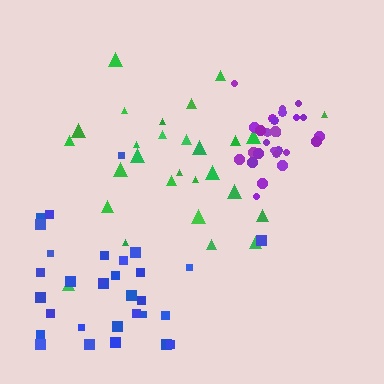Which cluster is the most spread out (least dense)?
Green.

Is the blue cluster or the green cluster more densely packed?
Blue.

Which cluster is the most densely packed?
Purple.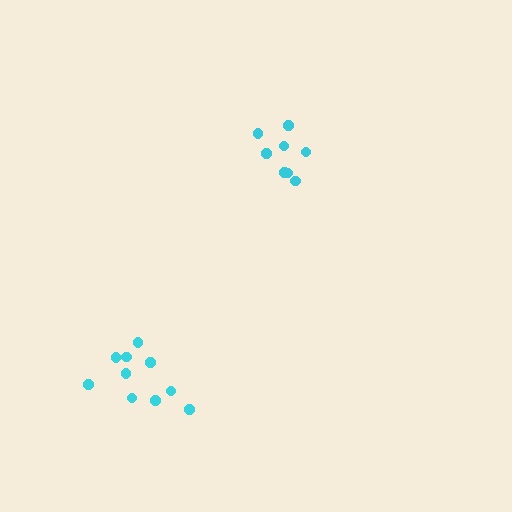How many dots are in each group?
Group 1: 8 dots, Group 2: 10 dots (18 total).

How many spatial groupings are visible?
There are 2 spatial groupings.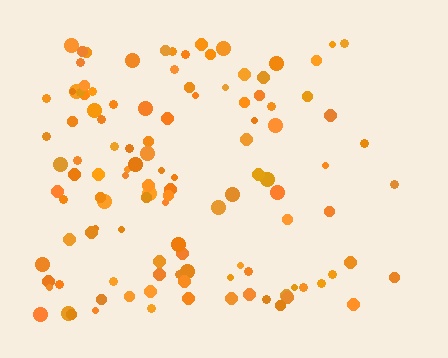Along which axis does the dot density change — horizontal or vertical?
Horizontal.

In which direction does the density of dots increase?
From right to left, with the left side densest.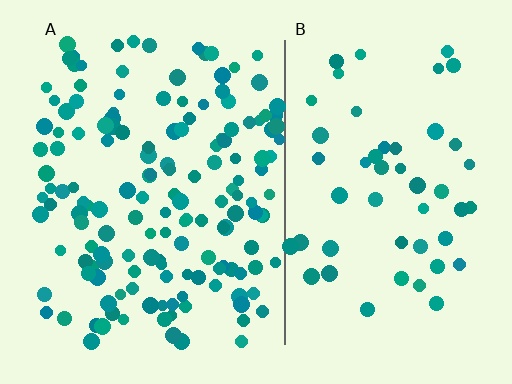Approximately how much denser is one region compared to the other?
Approximately 2.9× — region A over region B.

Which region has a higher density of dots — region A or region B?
A (the left).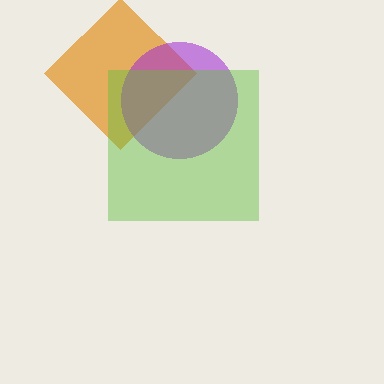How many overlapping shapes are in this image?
There are 3 overlapping shapes in the image.